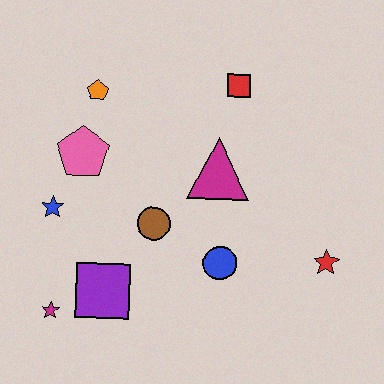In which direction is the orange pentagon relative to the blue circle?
The orange pentagon is above the blue circle.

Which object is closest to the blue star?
The pink pentagon is closest to the blue star.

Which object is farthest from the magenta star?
The red square is farthest from the magenta star.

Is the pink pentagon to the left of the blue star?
No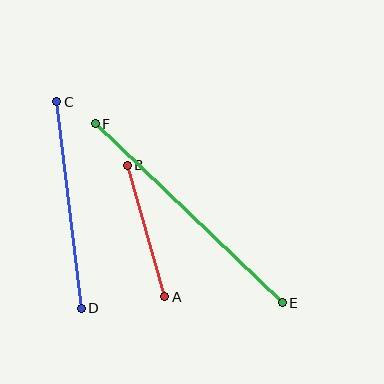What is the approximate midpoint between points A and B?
The midpoint is at approximately (146, 231) pixels.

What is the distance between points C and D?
The distance is approximately 208 pixels.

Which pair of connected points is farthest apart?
Points E and F are farthest apart.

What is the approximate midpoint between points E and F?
The midpoint is at approximately (189, 213) pixels.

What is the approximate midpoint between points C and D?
The midpoint is at approximately (69, 205) pixels.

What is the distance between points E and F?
The distance is approximately 259 pixels.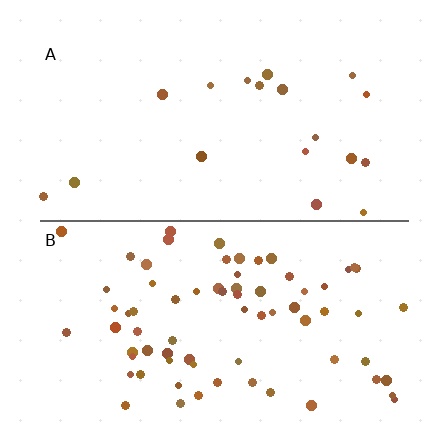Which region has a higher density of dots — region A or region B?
B (the bottom).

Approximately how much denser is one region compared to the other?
Approximately 3.7× — region B over region A.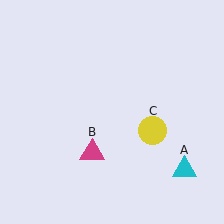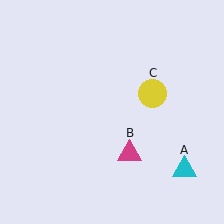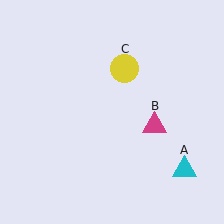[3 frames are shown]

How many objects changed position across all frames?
2 objects changed position: magenta triangle (object B), yellow circle (object C).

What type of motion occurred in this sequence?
The magenta triangle (object B), yellow circle (object C) rotated counterclockwise around the center of the scene.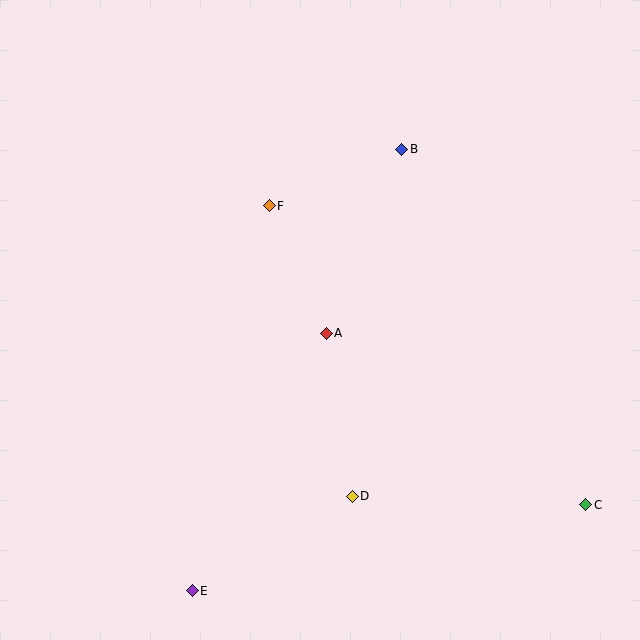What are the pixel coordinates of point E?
Point E is at (192, 591).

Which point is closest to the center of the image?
Point A at (326, 333) is closest to the center.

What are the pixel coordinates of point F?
Point F is at (269, 206).